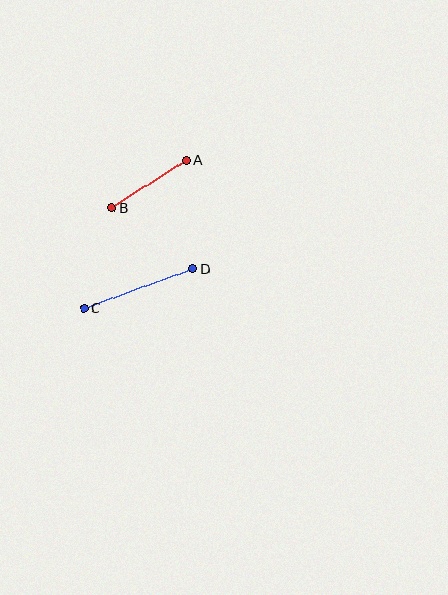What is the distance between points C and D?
The distance is approximately 115 pixels.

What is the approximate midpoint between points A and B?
The midpoint is at approximately (149, 184) pixels.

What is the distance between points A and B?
The distance is approximately 89 pixels.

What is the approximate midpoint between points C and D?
The midpoint is at approximately (138, 288) pixels.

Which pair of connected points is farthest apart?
Points C and D are farthest apart.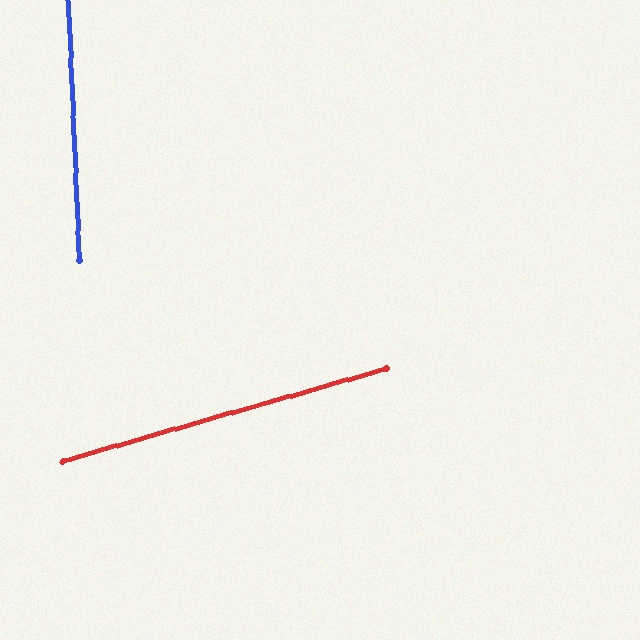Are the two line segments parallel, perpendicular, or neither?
Neither parallel nor perpendicular — they differ by about 76°.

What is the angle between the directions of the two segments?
Approximately 76 degrees.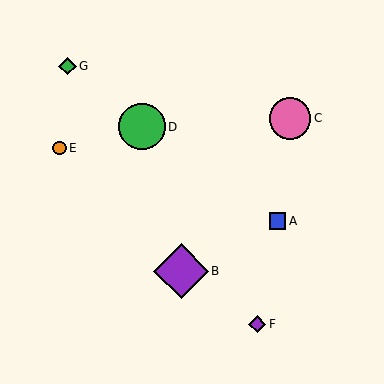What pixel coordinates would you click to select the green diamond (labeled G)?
Click at (68, 66) to select the green diamond G.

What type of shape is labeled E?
Shape E is an orange circle.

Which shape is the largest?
The purple diamond (labeled B) is the largest.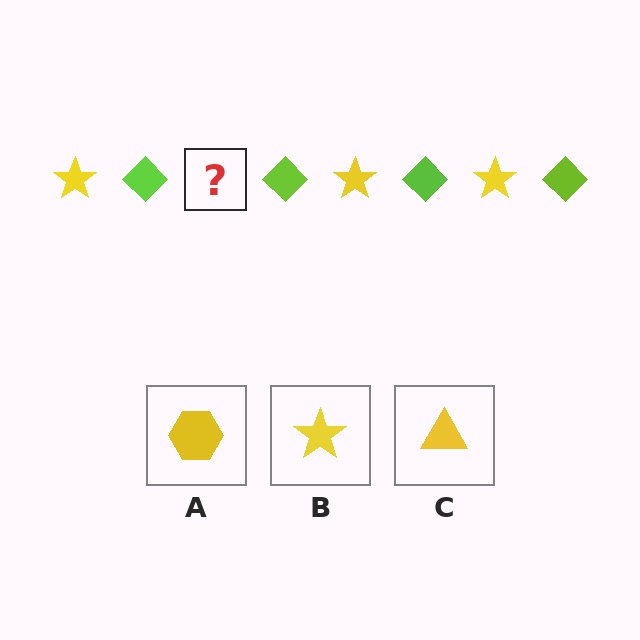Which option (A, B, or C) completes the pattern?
B.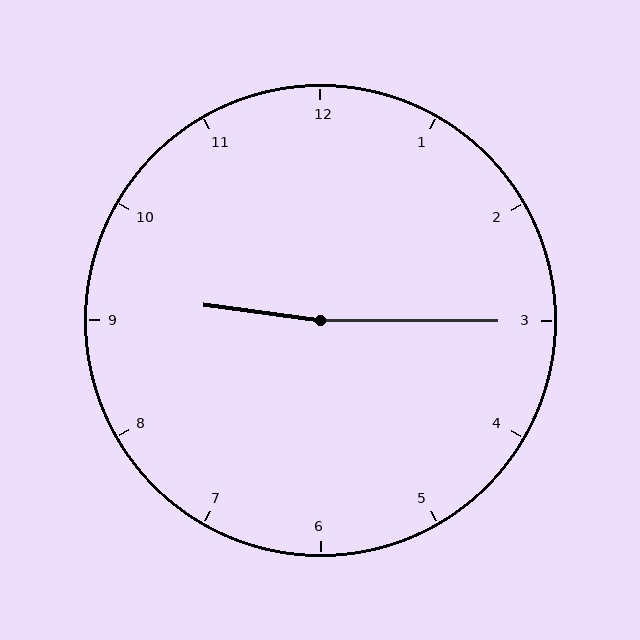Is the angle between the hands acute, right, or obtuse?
It is obtuse.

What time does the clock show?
9:15.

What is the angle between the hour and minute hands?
Approximately 172 degrees.